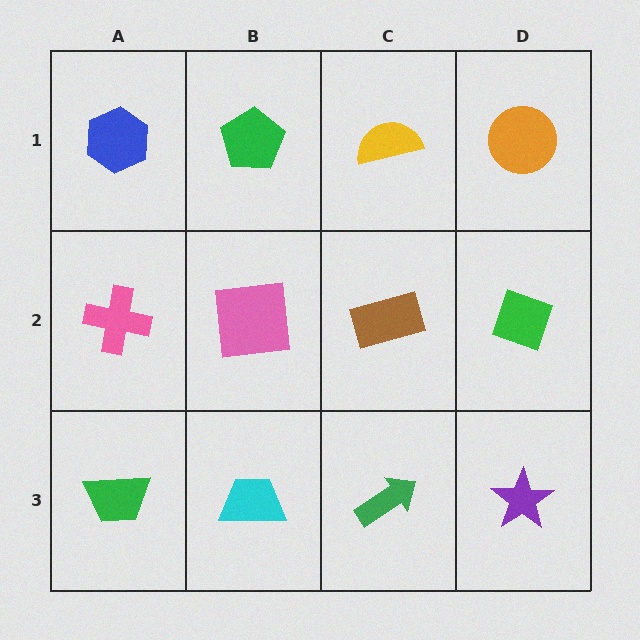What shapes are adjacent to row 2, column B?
A green pentagon (row 1, column B), a cyan trapezoid (row 3, column B), a pink cross (row 2, column A), a brown rectangle (row 2, column C).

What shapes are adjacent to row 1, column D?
A green diamond (row 2, column D), a yellow semicircle (row 1, column C).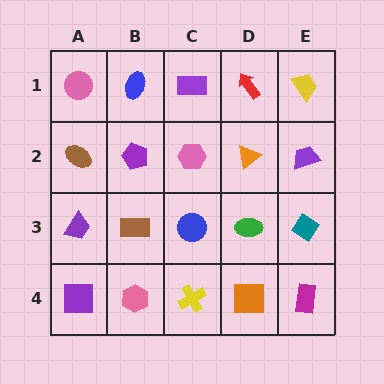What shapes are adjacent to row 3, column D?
An orange triangle (row 2, column D), an orange square (row 4, column D), a blue circle (row 3, column C), a teal diamond (row 3, column E).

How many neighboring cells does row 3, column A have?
3.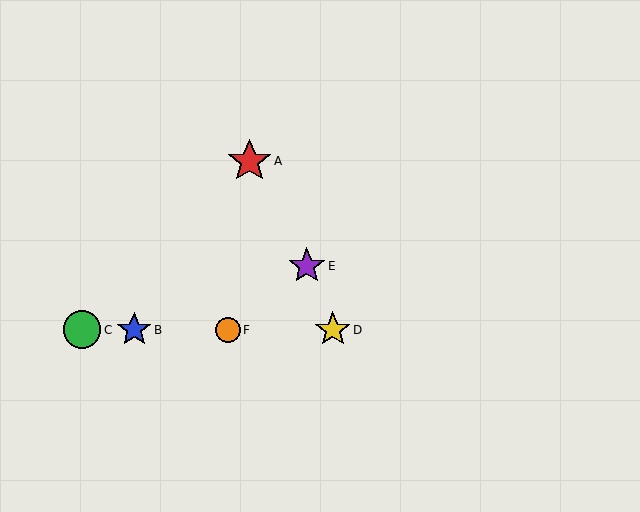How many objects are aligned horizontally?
4 objects (B, C, D, F) are aligned horizontally.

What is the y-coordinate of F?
Object F is at y≈330.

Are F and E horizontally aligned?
No, F is at y≈330 and E is at y≈266.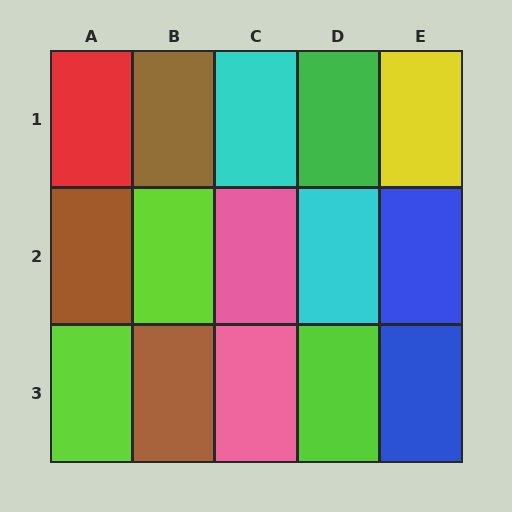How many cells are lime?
3 cells are lime.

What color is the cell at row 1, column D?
Green.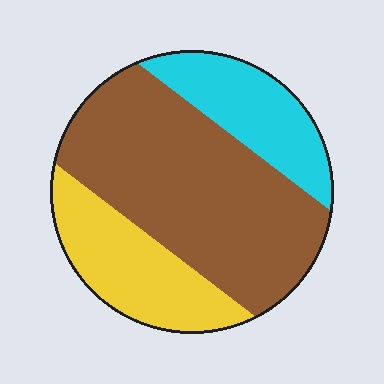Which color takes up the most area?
Brown, at roughly 55%.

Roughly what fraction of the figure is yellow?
Yellow takes up about one quarter (1/4) of the figure.